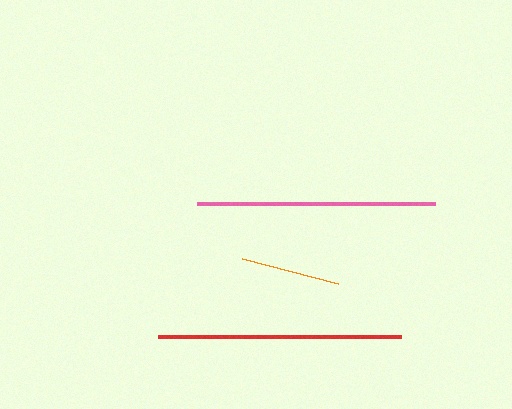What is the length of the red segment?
The red segment is approximately 243 pixels long.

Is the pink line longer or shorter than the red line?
The red line is longer than the pink line.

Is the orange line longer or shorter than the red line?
The red line is longer than the orange line.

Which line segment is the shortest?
The orange line is the shortest at approximately 99 pixels.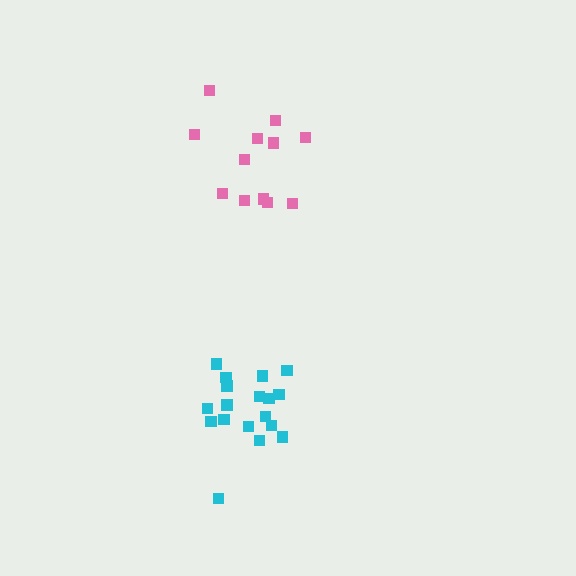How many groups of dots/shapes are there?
There are 2 groups.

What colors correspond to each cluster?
The clusters are colored: pink, cyan.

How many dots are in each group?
Group 1: 12 dots, Group 2: 18 dots (30 total).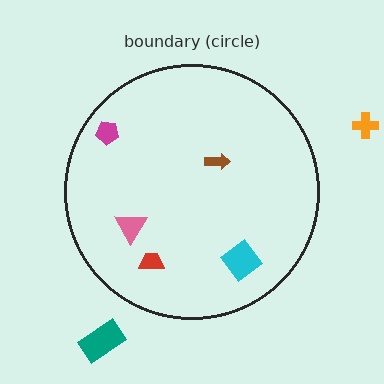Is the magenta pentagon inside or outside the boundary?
Inside.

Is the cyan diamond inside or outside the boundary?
Inside.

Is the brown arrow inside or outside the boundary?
Inside.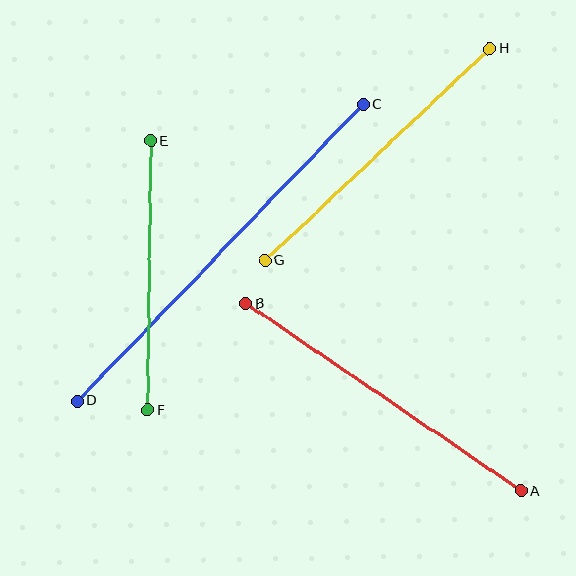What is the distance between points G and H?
The distance is approximately 309 pixels.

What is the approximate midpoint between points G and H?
The midpoint is at approximately (377, 155) pixels.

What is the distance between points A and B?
The distance is approximately 332 pixels.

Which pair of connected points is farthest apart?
Points C and D are farthest apart.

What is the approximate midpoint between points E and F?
The midpoint is at approximately (149, 276) pixels.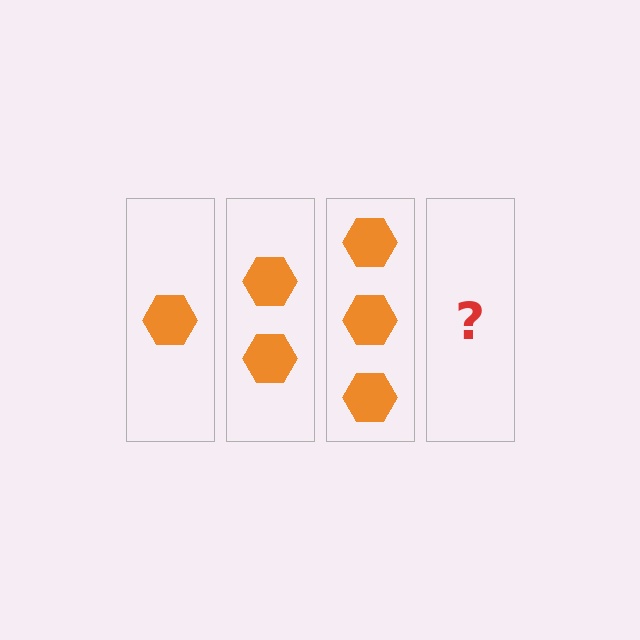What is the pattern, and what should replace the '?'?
The pattern is that each step adds one more hexagon. The '?' should be 4 hexagons.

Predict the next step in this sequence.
The next step is 4 hexagons.